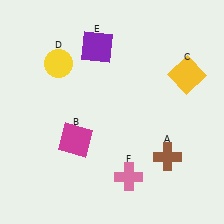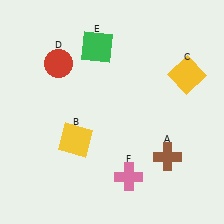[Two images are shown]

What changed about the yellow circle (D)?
In Image 1, D is yellow. In Image 2, it changed to red.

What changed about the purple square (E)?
In Image 1, E is purple. In Image 2, it changed to green.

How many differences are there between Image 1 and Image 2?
There are 3 differences between the two images.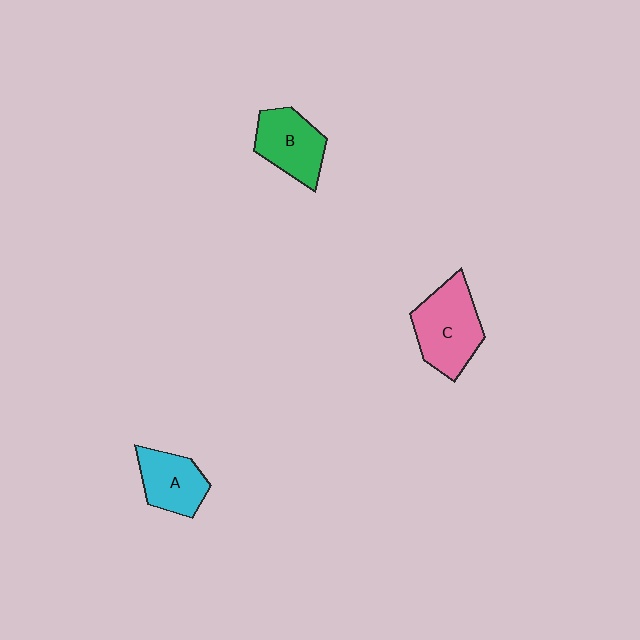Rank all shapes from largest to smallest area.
From largest to smallest: C (pink), B (green), A (cyan).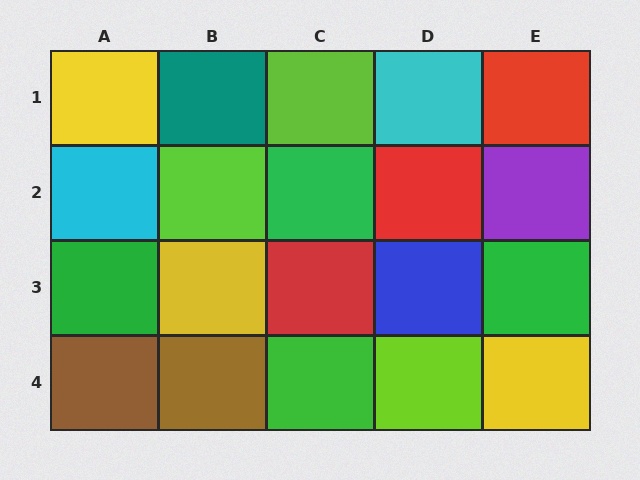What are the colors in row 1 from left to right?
Yellow, teal, lime, cyan, red.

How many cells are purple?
1 cell is purple.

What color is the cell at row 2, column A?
Cyan.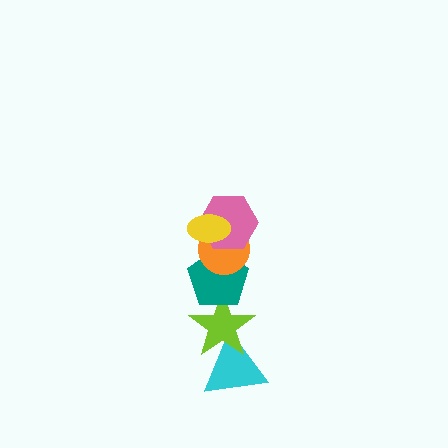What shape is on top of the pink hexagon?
The yellow ellipse is on top of the pink hexagon.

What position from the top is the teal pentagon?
The teal pentagon is 4th from the top.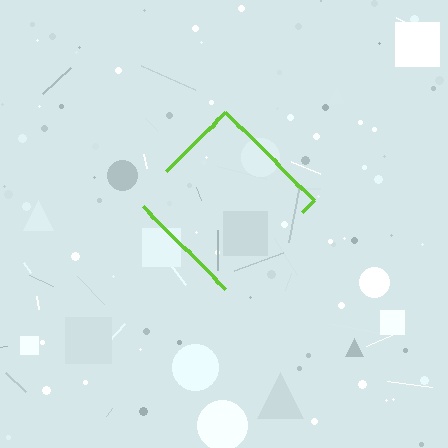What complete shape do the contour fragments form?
The contour fragments form a diamond.